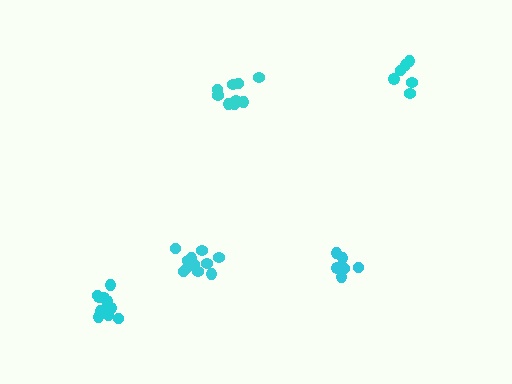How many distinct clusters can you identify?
There are 5 distinct clusters.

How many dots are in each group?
Group 1: 6 dots, Group 2: 8 dots, Group 3: 9 dots, Group 4: 12 dots, Group 5: 11 dots (46 total).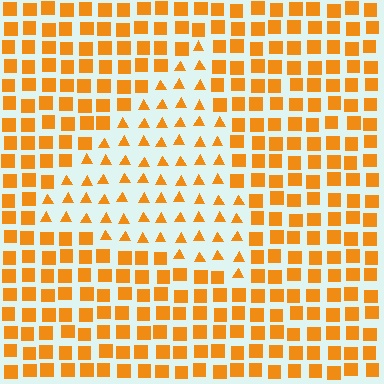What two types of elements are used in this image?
The image uses triangles inside the triangle region and squares outside it.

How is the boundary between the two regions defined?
The boundary is defined by a change in element shape: triangles inside vs. squares outside. All elements share the same color and spacing.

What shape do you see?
I see a triangle.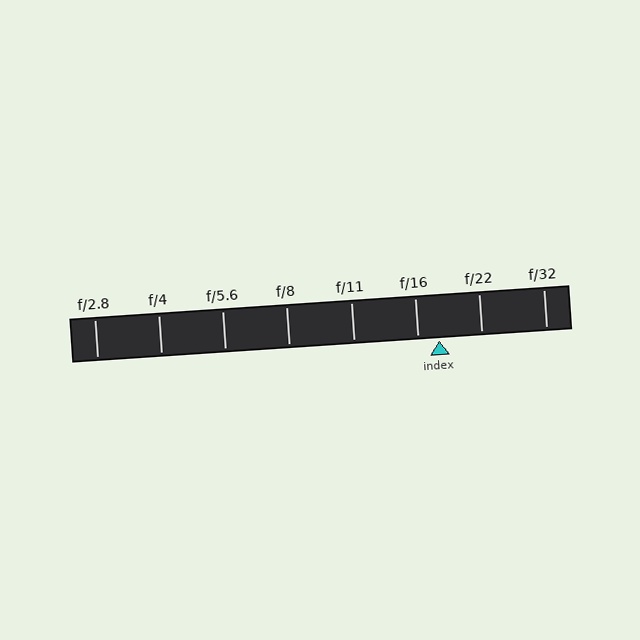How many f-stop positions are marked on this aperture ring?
There are 8 f-stop positions marked.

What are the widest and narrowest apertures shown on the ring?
The widest aperture shown is f/2.8 and the narrowest is f/32.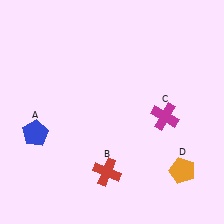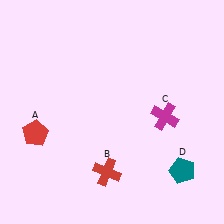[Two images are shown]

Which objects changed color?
A changed from blue to red. D changed from orange to teal.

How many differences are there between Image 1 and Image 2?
There are 2 differences between the two images.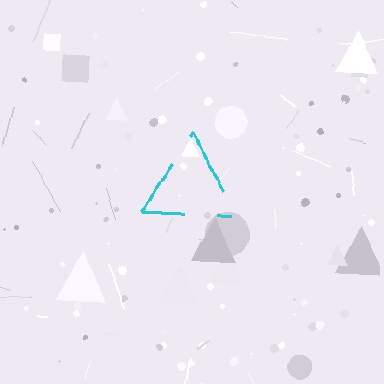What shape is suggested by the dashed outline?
The dashed outline suggests a triangle.